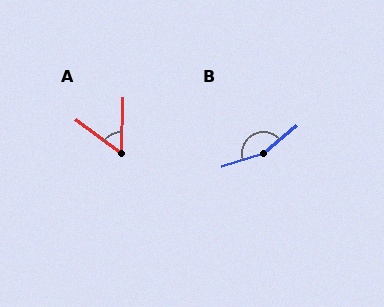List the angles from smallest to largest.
A (55°), B (157°).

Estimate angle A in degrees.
Approximately 55 degrees.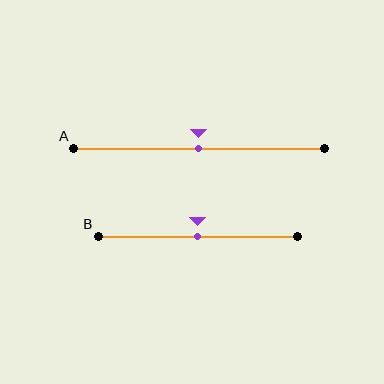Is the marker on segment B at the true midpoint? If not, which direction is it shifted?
Yes, the marker on segment B is at the true midpoint.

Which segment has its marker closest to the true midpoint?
Segment A has its marker closest to the true midpoint.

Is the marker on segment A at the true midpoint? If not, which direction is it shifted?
Yes, the marker on segment A is at the true midpoint.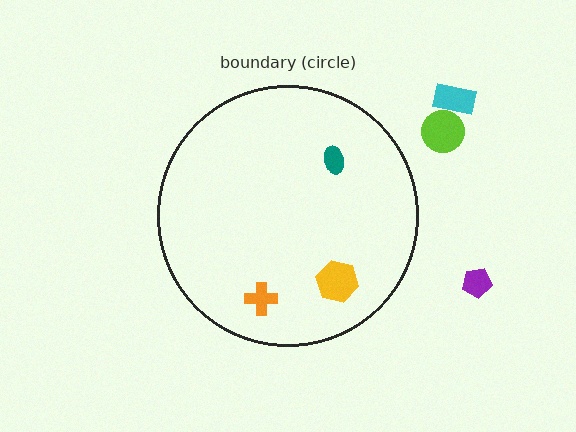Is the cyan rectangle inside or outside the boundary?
Outside.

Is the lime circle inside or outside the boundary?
Outside.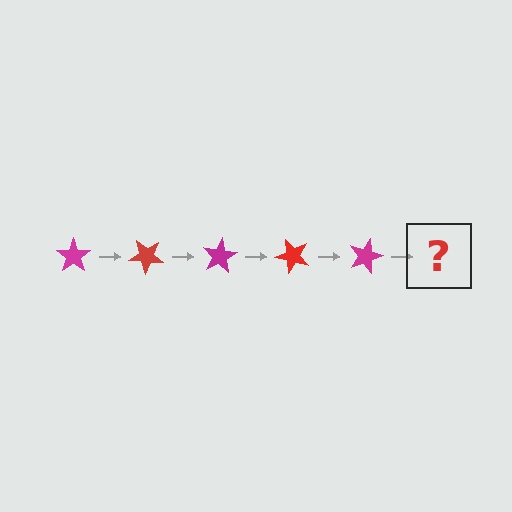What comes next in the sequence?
The next element should be a red star, rotated 200 degrees from the start.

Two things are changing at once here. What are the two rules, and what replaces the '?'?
The two rules are that it rotates 40 degrees each step and the color cycles through magenta and red. The '?' should be a red star, rotated 200 degrees from the start.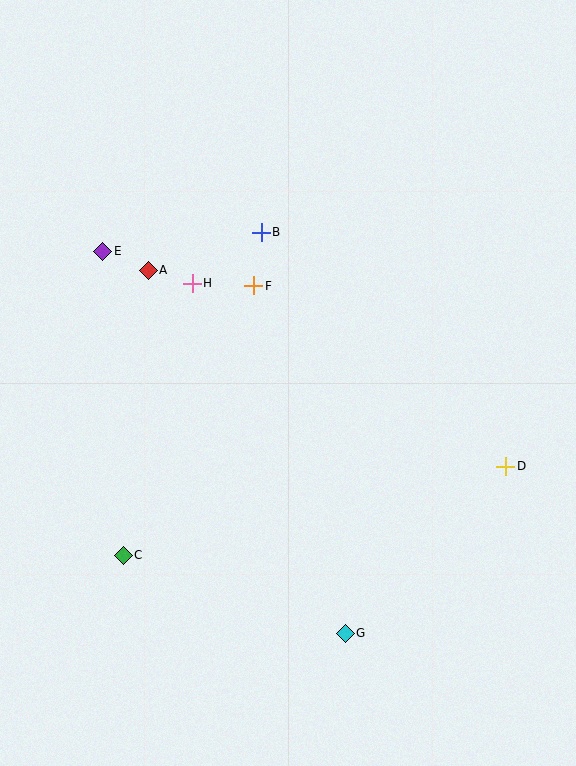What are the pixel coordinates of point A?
Point A is at (148, 270).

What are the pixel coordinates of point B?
Point B is at (261, 232).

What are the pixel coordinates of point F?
Point F is at (254, 286).